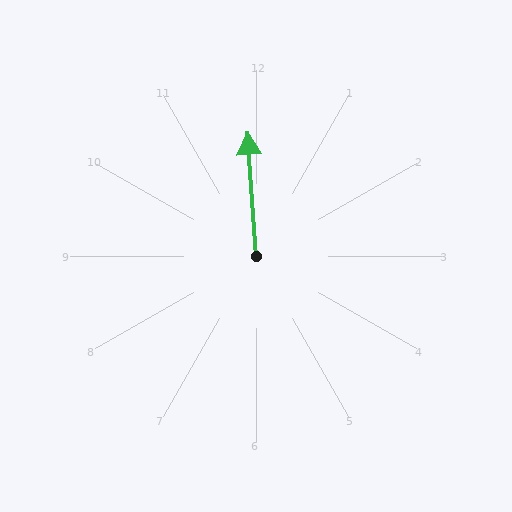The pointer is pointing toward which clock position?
Roughly 12 o'clock.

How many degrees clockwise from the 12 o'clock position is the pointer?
Approximately 356 degrees.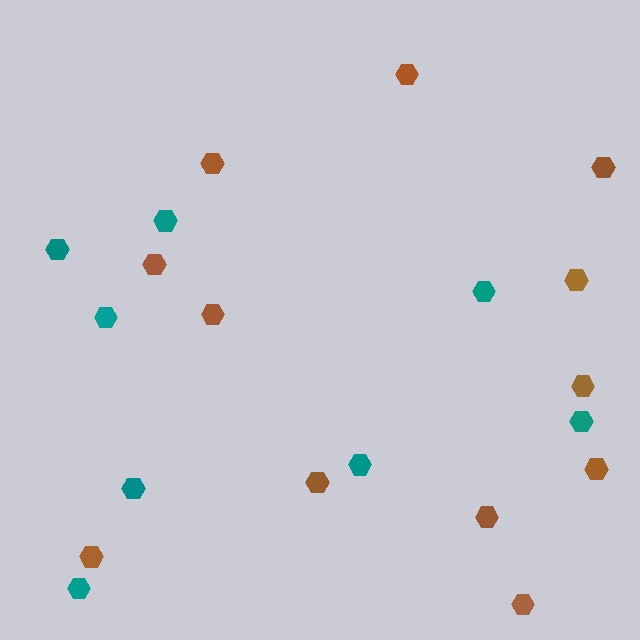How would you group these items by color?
There are 2 groups: one group of teal hexagons (8) and one group of brown hexagons (12).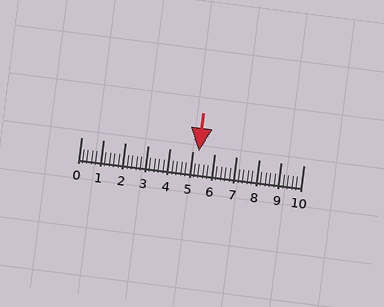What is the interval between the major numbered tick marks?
The major tick marks are spaced 1 units apart.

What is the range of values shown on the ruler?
The ruler shows values from 0 to 10.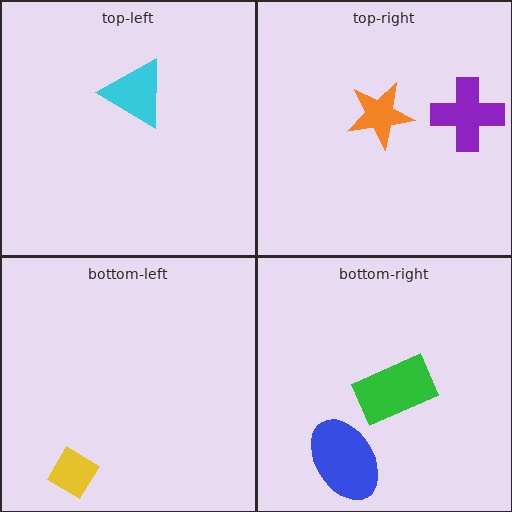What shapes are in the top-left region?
The cyan triangle.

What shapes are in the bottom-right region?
The blue ellipse, the green rectangle.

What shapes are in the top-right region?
The orange star, the purple cross.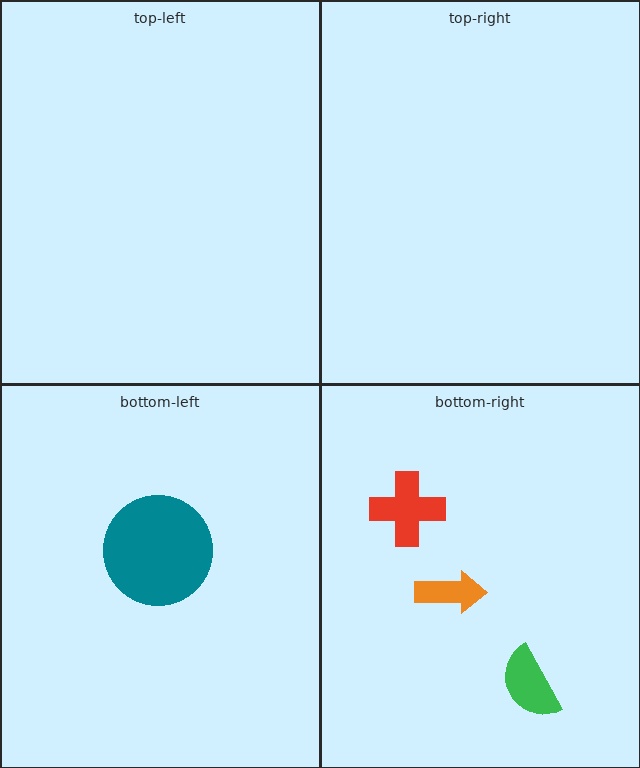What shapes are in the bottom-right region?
The green semicircle, the orange arrow, the red cross.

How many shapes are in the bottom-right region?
3.